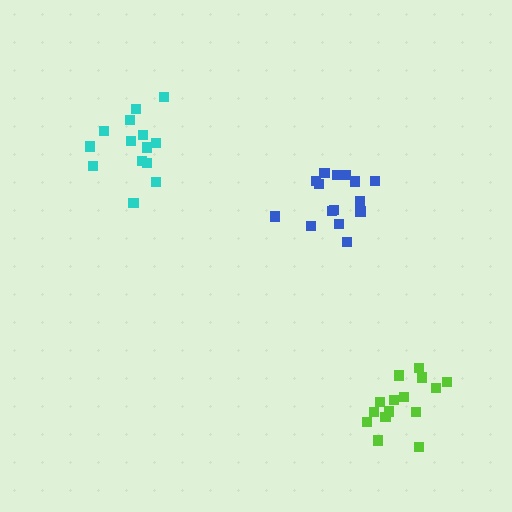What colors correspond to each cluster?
The clusters are colored: blue, cyan, lime.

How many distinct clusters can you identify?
There are 3 distinct clusters.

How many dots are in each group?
Group 1: 15 dots, Group 2: 14 dots, Group 3: 15 dots (44 total).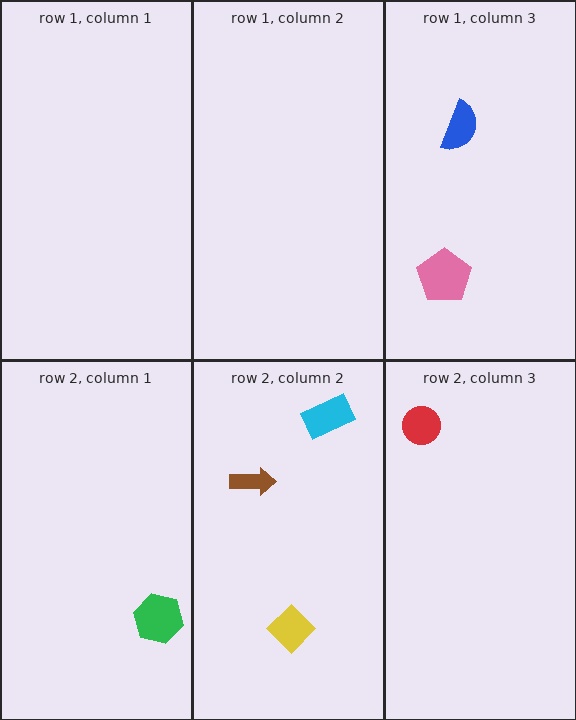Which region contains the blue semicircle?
The row 1, column 3 region.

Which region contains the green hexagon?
The row 2, column 1 region.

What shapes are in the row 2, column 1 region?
The green hexagon.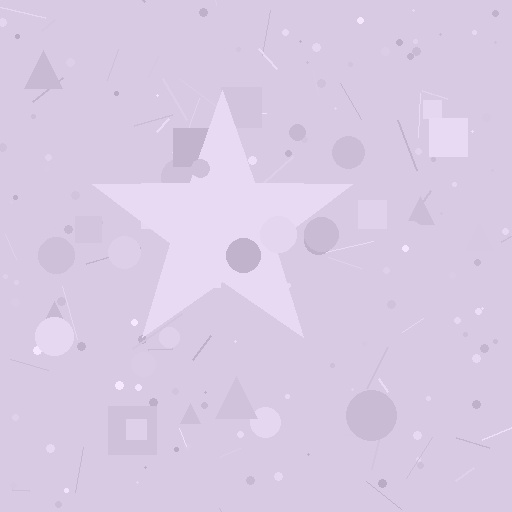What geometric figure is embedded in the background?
A star is embedded in the background.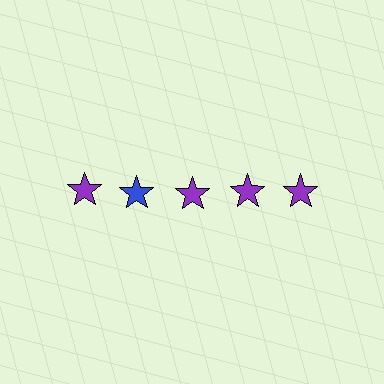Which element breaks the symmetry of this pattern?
The blue star in the top row, second from left column breaks the symmetry. All other shapes are purple stars.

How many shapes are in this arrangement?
There are 5 shapes arranged in a grid pattern.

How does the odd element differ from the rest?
It has a different color: blue instead of purple.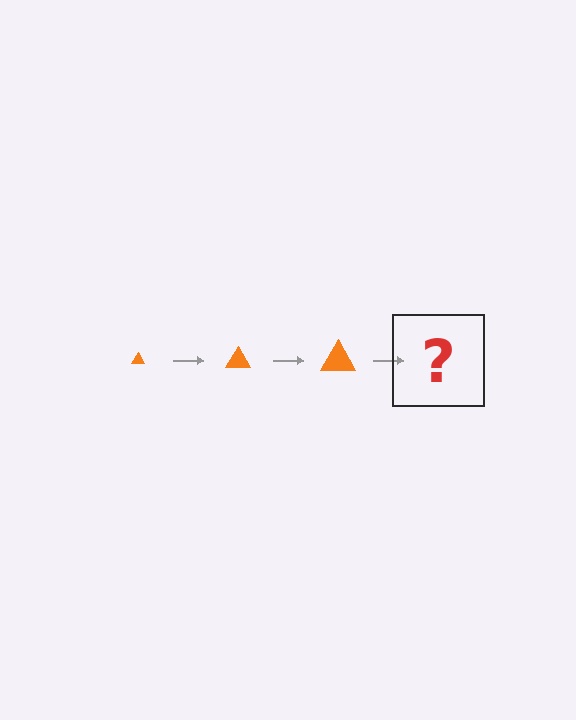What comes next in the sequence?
The next element should be an orange triangle, larger than the previous one.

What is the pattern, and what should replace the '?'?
The pattern is that the triangle gets progressively larger each step. The '?' should be an orange triangle, larger than the previous one.